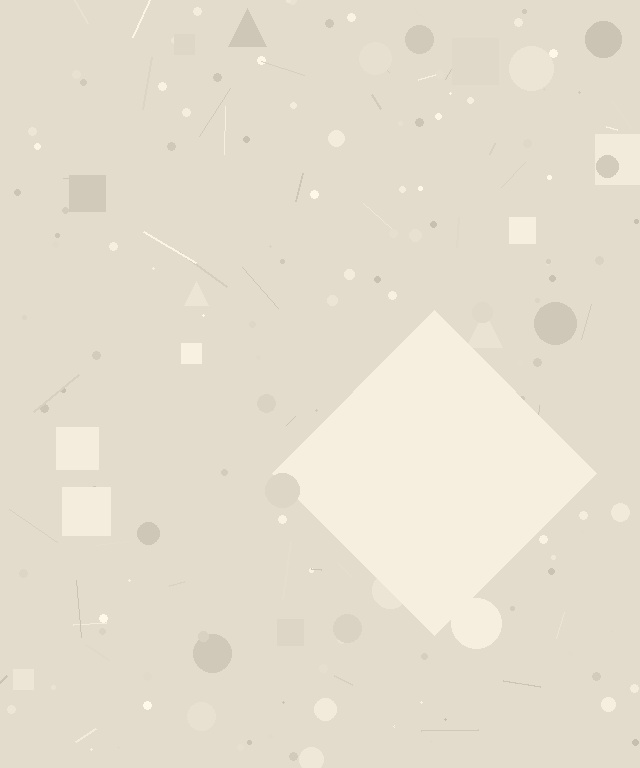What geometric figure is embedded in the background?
A diamond is embedded in the background.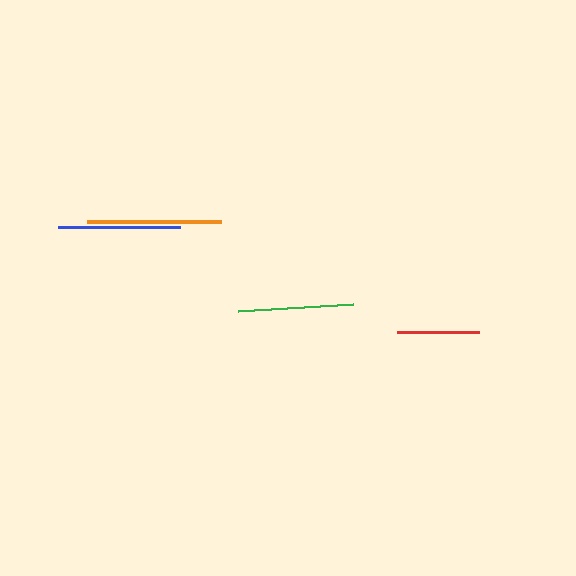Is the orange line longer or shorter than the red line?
The orange line is longer than the red line.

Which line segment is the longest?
The orange line is the longest at approximately 134 pixels.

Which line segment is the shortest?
The red line is the shortest at approximately 82 pixels.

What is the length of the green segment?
The green segment is approximately 115 pixels long.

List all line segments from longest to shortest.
From longest to shortest: orange, blue, green, red.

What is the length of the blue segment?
The blue segment is approximately 122 pixels long.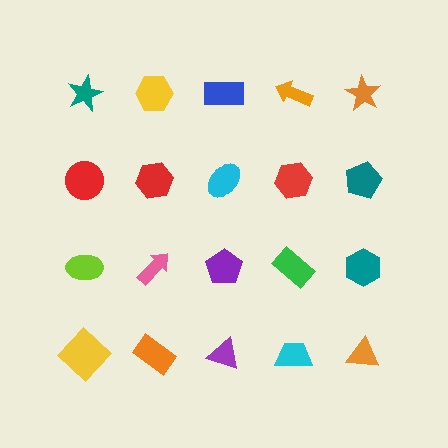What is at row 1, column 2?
A yellow hexagon.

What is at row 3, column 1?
A lime ellipse.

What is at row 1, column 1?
A teal star.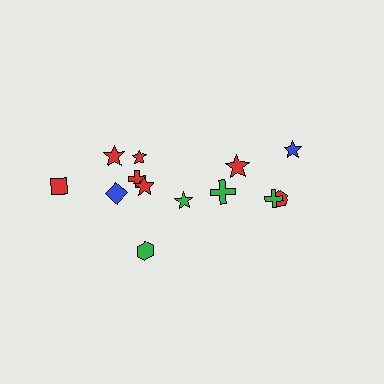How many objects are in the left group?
There are 8 objects.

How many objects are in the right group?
There are 5 objects.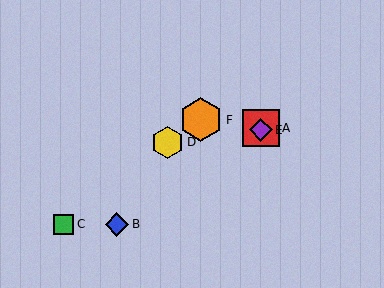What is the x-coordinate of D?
Object D is at x≈168.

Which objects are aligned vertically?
Objects A, E are aligned vertically.